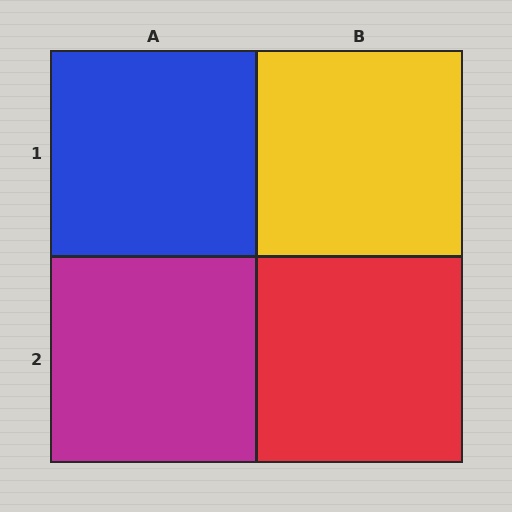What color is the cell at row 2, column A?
Magenta.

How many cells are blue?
1 cell is blue.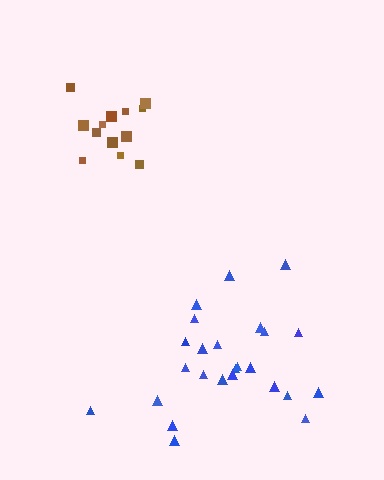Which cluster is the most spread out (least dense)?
Blue.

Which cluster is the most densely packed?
Brown.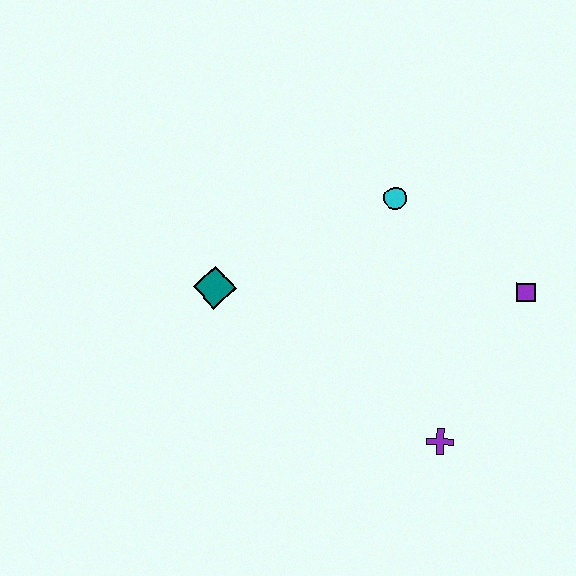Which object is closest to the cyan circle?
The purple square is closest to the cyan circle.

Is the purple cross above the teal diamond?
No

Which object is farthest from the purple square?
The teal diamond is farthest from the purple square.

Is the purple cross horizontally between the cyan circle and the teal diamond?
No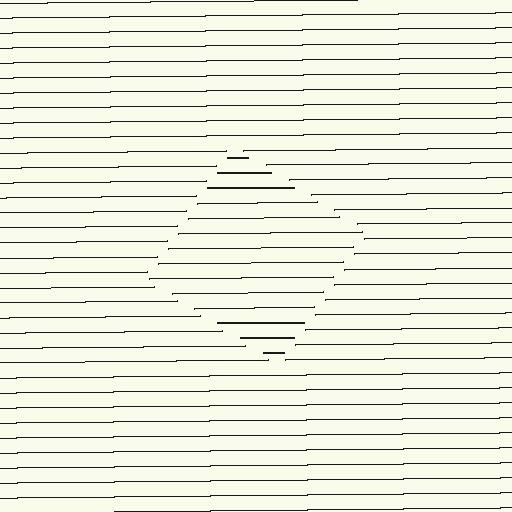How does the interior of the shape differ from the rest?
The interior of the shape contains the same grating, shifted by half a period — the contour is defined by the phase discontinuity where line-ends from the inner and outer gratings abut.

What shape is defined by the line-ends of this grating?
An illusory square. The interior of the shape contains the same grating, shifted by half a period — the contour is defined by the phase discontinuity where line-ends from the inner and outer gratings abut.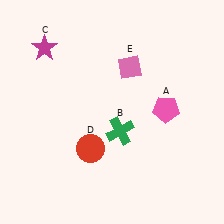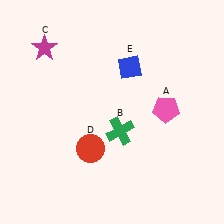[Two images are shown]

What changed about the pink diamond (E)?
In Image 1, E is pink. In Image 2, it changed to blue.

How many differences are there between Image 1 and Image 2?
There is 1 difference between the two images.